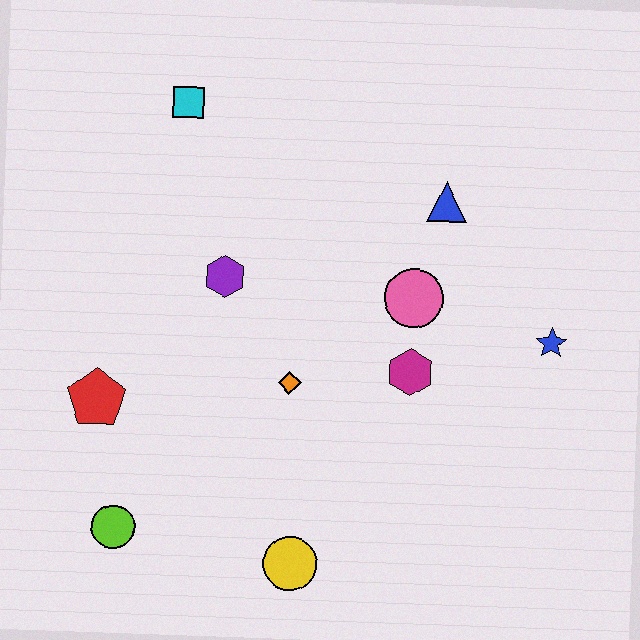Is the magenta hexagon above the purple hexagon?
No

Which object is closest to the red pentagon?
The lime circle is closest to the red pentagon.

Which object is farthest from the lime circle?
The blue star is farthest from the lime circle.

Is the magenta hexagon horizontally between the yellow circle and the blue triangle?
Yes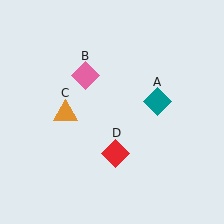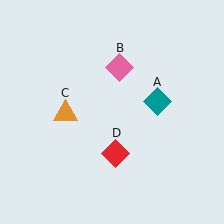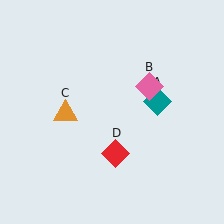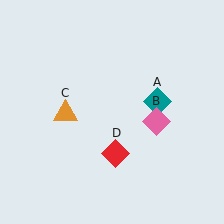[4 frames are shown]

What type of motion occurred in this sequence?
The pink diamond (object B) rotated clockwise around the center of the scene.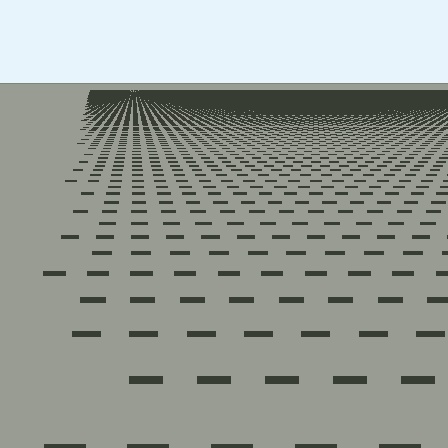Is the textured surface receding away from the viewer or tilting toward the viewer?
The surface is receding away from the viewer. Texture elements get smaller and denser toward the top.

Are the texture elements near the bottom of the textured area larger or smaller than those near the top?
Larger. Near the bottom, elements are closer to the viewer and appear at a bigger on-screen size.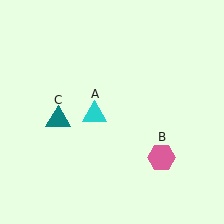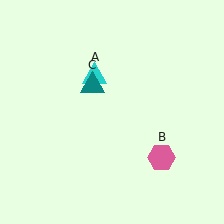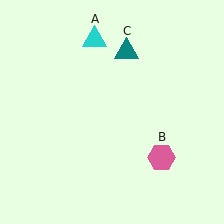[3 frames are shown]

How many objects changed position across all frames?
2 objects changed position: cyan triangle (object A), teal triangle (object C).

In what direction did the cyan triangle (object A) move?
The cyan triangle (object A) moved up.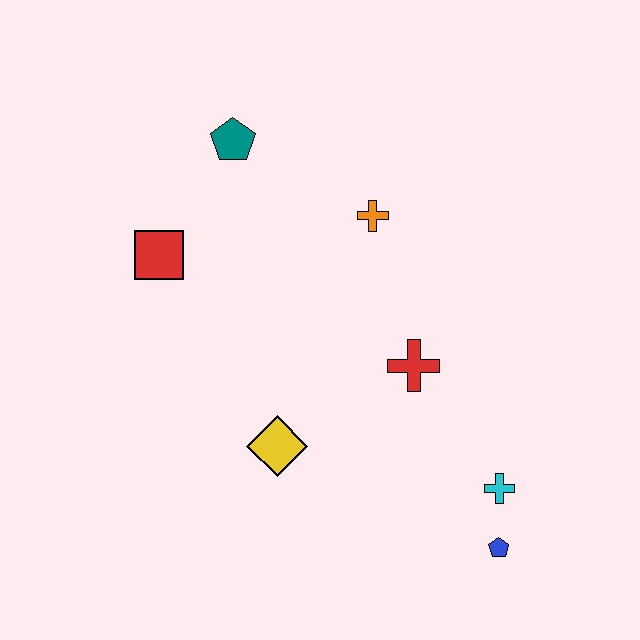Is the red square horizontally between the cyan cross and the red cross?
No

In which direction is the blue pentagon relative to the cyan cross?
The blue pentagon is below the cyan cross.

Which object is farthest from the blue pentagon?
The teal pentagon is farthest from the blue pentagon.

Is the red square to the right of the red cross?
No